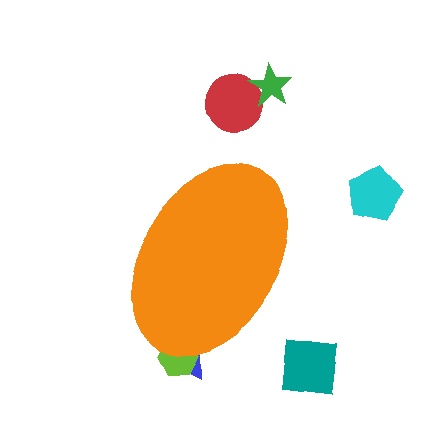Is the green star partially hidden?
No, the green star is fully visible.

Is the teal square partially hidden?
No, the teal square is fully visible.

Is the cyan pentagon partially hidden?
No, the cyan pentagon is fully visible.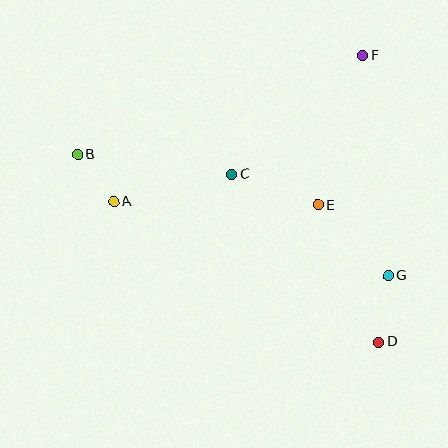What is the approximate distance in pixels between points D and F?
The distance between D and F is approximately 287 pixels.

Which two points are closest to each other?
Points A and B are closest to each other.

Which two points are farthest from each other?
Points B and D are farthest from each other.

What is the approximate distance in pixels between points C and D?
The distance between C and D is approximately 223 pixels.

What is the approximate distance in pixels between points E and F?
The distance between E and F is approximately 156 pixels.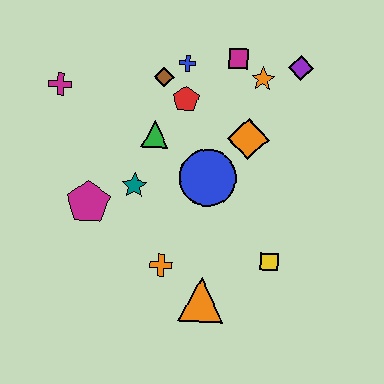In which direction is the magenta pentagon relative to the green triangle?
The magenta pentagon is below the green triangle.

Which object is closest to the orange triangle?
The orange cross is closest to the orange triangle.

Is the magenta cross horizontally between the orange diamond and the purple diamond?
No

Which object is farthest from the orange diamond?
The magenta cross is farthest from the orange diamond.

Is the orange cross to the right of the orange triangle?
No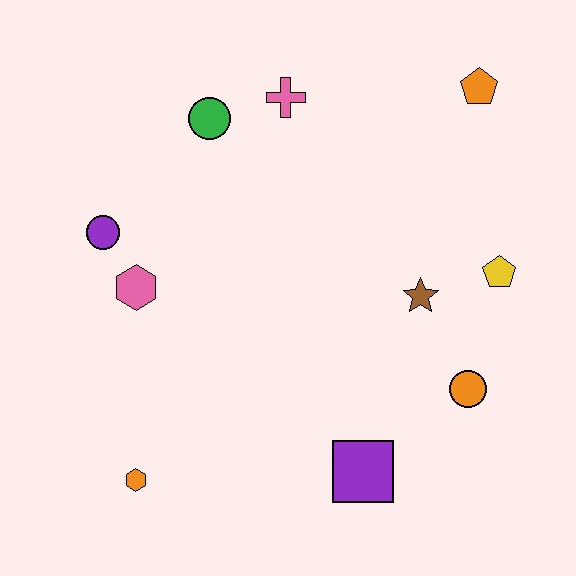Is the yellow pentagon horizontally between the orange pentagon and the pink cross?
No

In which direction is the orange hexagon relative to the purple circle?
The orange hexagon is below the purple circle.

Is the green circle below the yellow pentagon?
No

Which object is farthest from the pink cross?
The orange hexagon is farthest from the pink cross.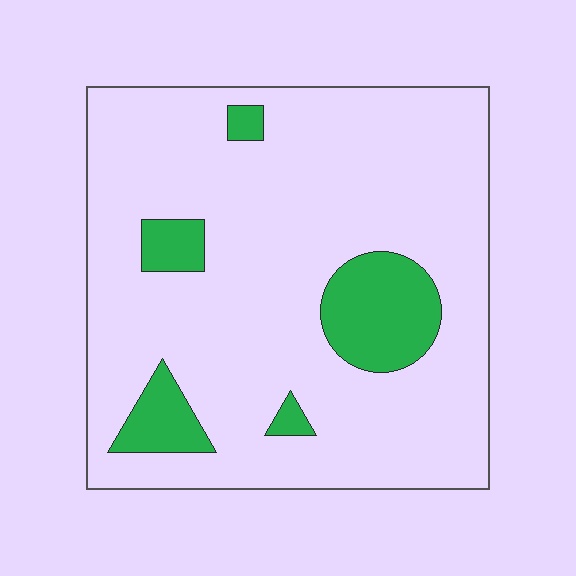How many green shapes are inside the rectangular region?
5.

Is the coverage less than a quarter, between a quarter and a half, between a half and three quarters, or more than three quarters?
Less than a quarter.